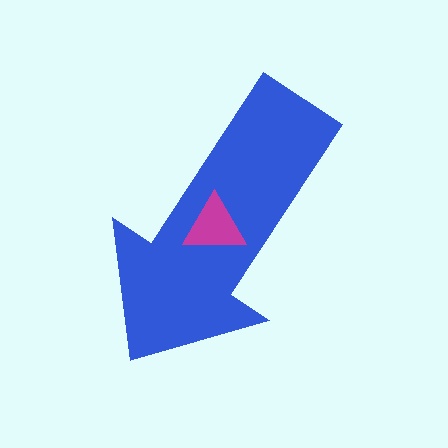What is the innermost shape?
The magenta triangle.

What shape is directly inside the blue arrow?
The magenta triangle.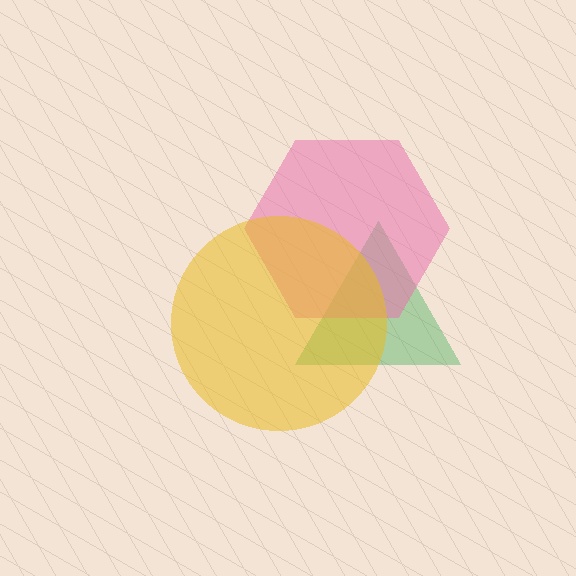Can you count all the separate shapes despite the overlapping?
Yes, there are 3 separate shapes.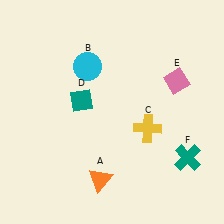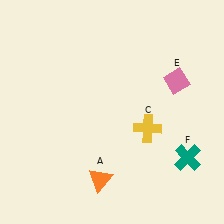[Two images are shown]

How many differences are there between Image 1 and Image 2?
There are 2 differences between the two images.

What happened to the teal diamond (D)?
The teal diamond (D) was removed in Image 2. It was in the top-left area of Image 1.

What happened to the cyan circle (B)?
The cyan circle (B) was removed in Image 2. It was in the top-left area of Image 1.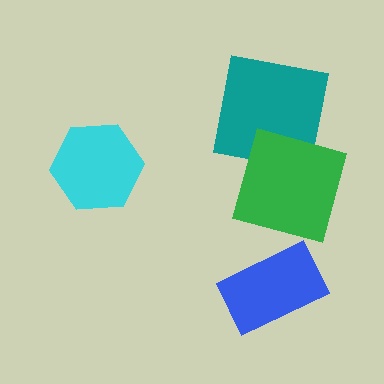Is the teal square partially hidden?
Yes, it is partially covered by another shape.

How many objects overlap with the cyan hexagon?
0 objects overlap with the cyan hexagon.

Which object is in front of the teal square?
The green square is in front of the teal square.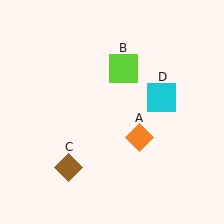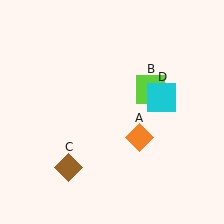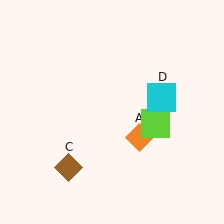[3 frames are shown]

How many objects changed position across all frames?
1 object changed position: lime square (object B).